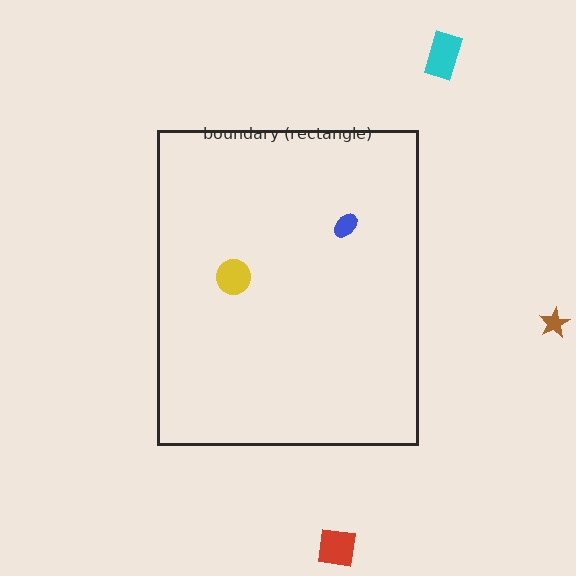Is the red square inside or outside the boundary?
Outside.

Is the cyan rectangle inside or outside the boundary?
Outside.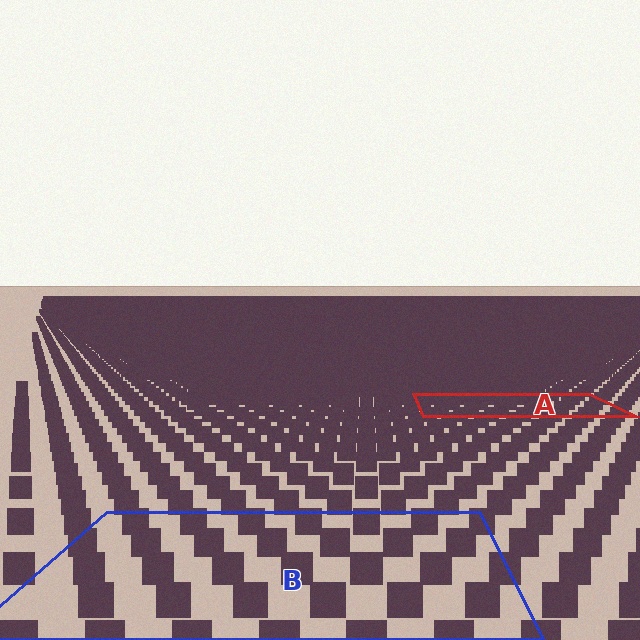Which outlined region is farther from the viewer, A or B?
Region A is farther from the viewer — the texture elements inside it appear smaller and more densely packed.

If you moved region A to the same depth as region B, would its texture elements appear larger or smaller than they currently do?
They would appear larger. At a closer depth, the same texture elements are projected at a bigger on-screen size.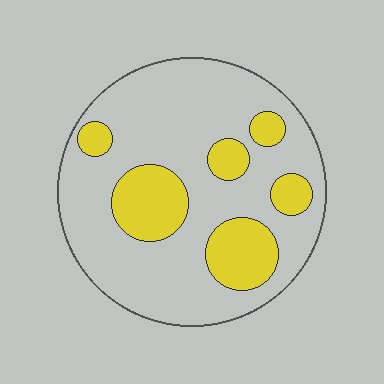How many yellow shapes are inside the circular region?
6.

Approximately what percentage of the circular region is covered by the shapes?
Approximately 25%.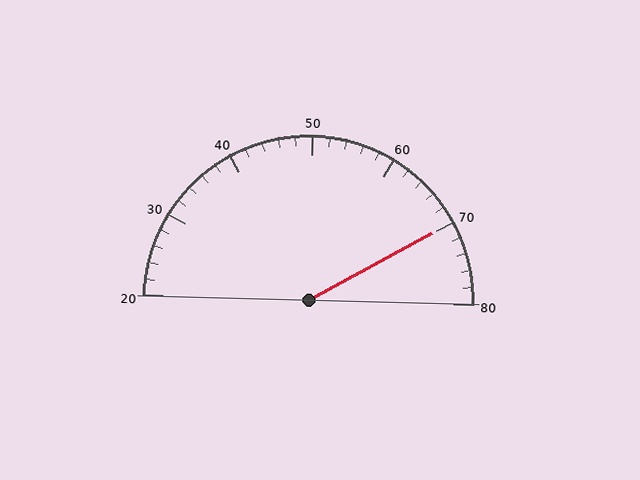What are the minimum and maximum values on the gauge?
The gauge ranges from 20 to 80.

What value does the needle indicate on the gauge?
The needle indicates approximately 70.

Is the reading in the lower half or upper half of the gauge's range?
The reading is in the upper half of the range (20 to 80).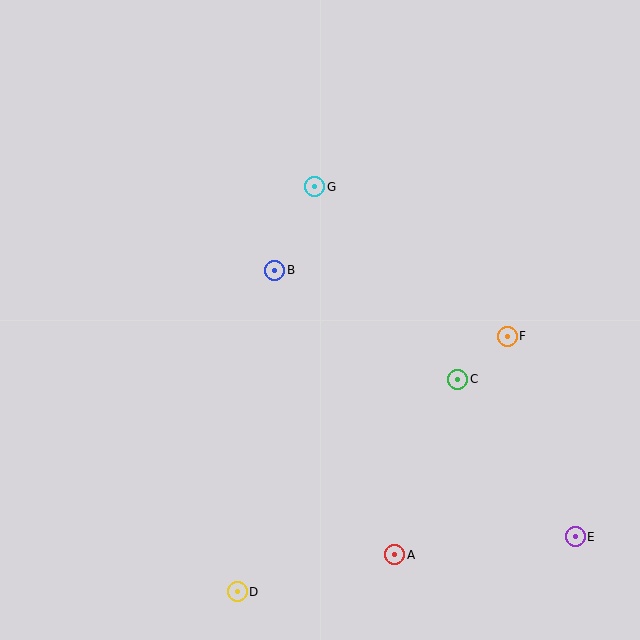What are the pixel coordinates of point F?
Point F is at (507, 336).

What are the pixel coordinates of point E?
Point E is at (575, 537).